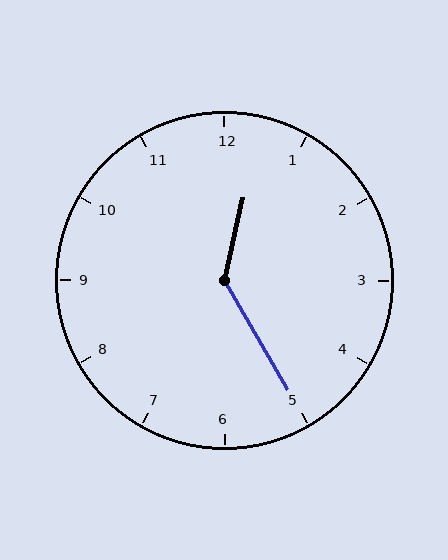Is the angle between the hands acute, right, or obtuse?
It is obtuse.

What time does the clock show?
12:25.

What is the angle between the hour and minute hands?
Approximately 138 degrees.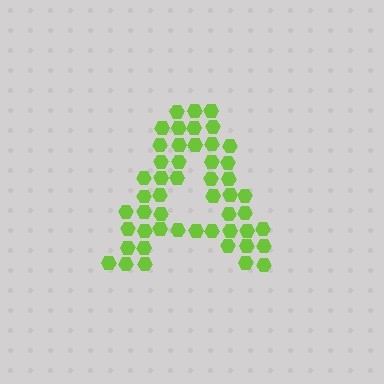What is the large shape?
The large shape is the letter A.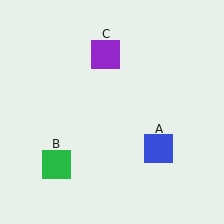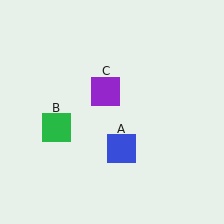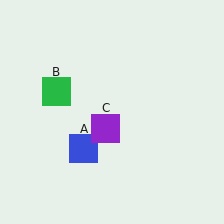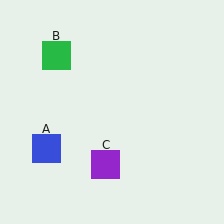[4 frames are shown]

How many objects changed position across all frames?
3 objects changed position: blue square (object A), green square (object B), purple square (object C).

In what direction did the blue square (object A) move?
The blue square (object A) moved left.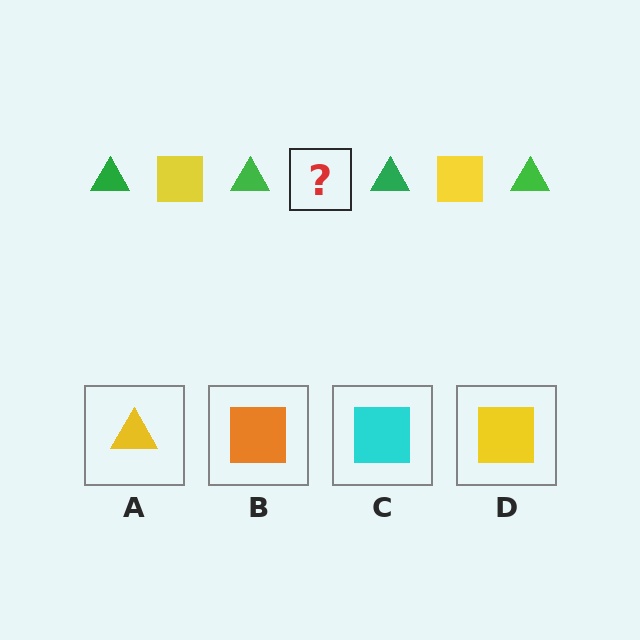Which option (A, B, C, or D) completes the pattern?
D.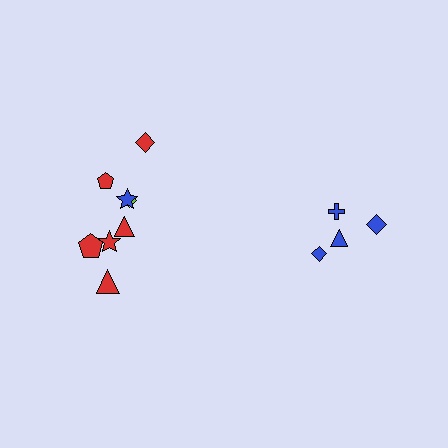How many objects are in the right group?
There are 4 objects.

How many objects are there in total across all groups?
There are 12 objects.